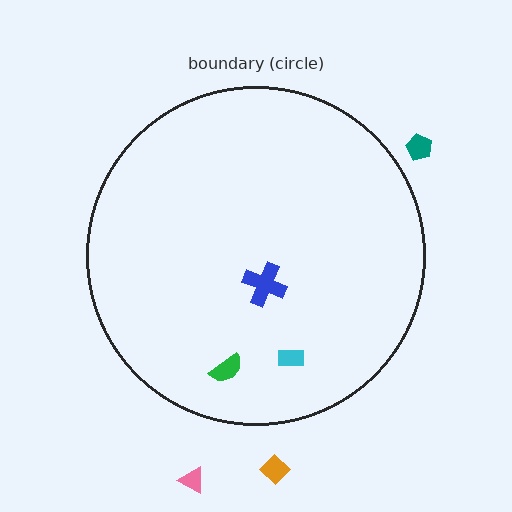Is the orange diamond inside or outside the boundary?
Outside.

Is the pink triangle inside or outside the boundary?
Outside.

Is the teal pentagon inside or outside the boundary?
Outside.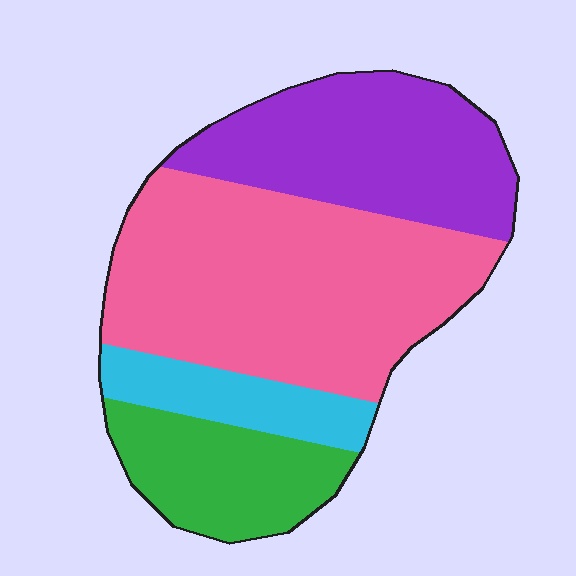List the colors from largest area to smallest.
From largest to smallest: pink, purple, green, cyan.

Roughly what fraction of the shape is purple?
Purple covers 28% of the shape.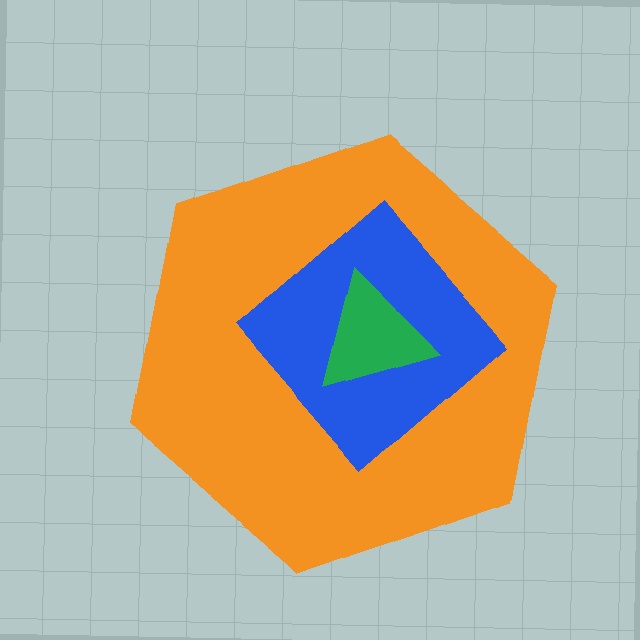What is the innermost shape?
The green triangle.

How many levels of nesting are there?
3.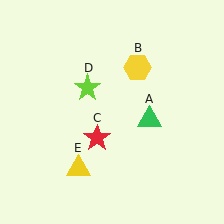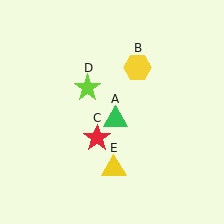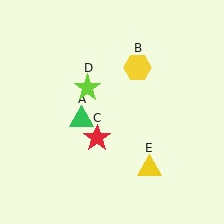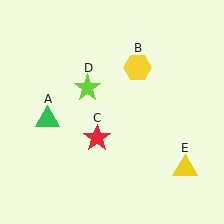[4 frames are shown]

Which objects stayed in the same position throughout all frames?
Yellow hexagon (object B) and red star (object C) and lime star (object D) remained stationary.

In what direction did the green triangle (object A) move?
The green triangle (object A) moved left.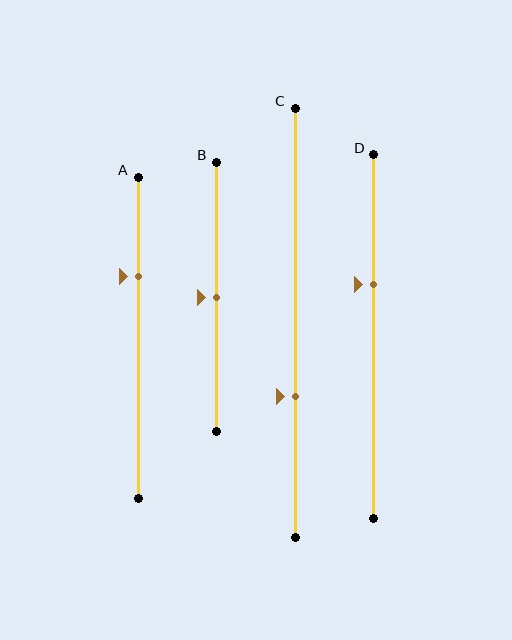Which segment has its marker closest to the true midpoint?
Segment B has its marker closest to the true midpoint.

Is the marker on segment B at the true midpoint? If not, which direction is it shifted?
Yes, the marker on segment B is at the true midpoint.